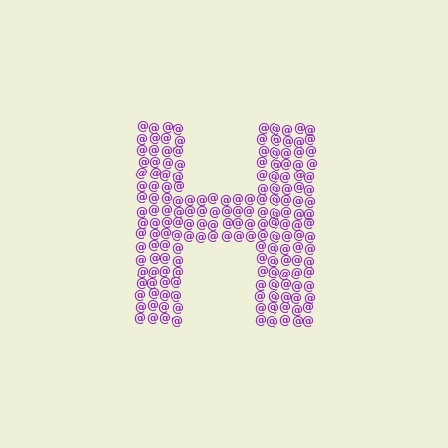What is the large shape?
The large shape is the letter H.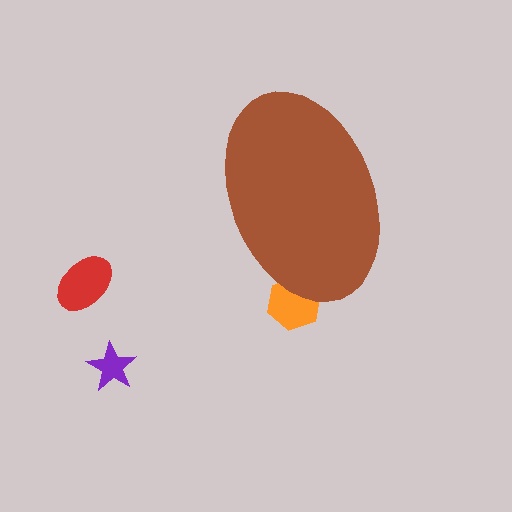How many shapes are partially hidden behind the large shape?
1 shape is partially hidden.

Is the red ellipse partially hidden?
No, the red ellipse is fully visible.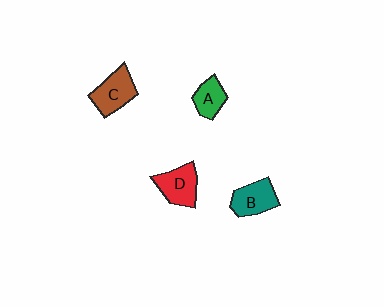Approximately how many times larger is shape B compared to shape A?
Approximately 1.3 times.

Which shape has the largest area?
Shape C (brown).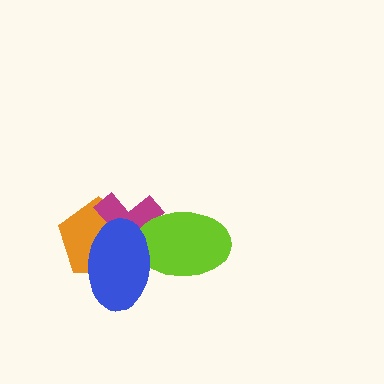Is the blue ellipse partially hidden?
No, no other shape covers it.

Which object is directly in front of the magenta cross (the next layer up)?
The lime ellipse is directly in front of the magenta cross.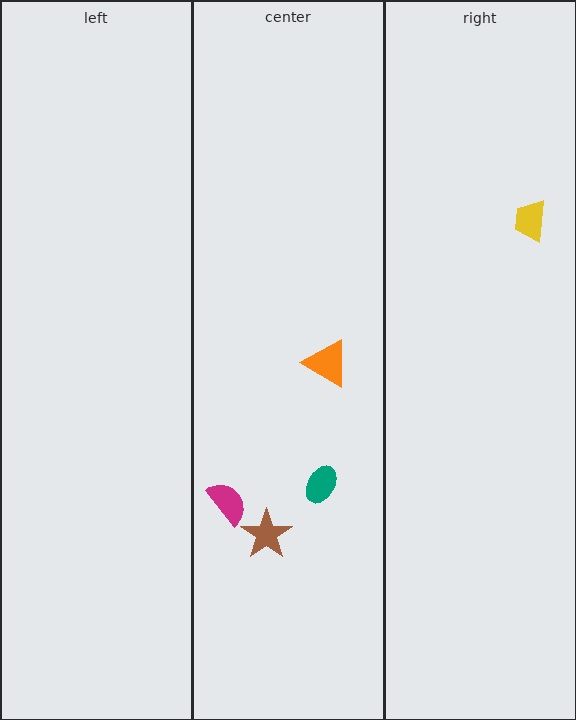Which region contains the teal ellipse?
The center region.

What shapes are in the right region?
The yellow trapezoid.